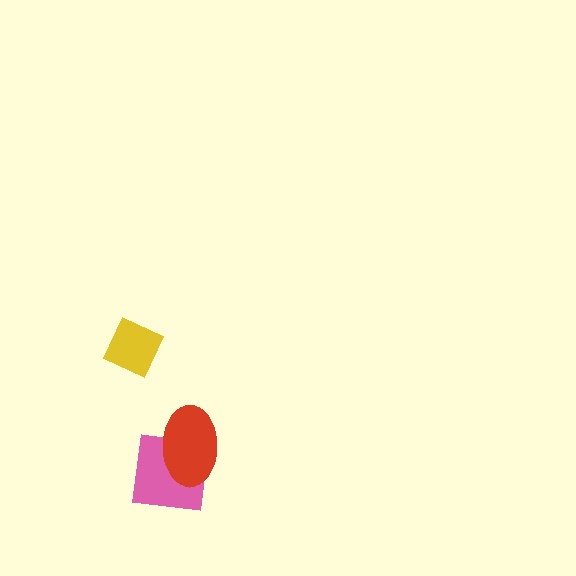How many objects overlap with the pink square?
1 object overlaps with the pink square.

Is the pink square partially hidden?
Yes, it is partially covered by another shape.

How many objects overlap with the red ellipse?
1 object overlaps with the red ellipse.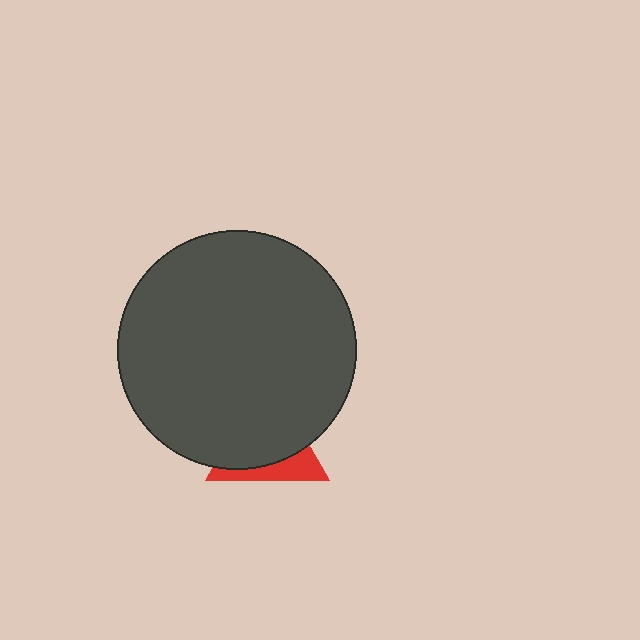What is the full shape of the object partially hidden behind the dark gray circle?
The partially hidden object is a red triangle.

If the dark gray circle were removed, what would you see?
You would see the complete red triangle.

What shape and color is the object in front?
The object in front is a dark gray circle.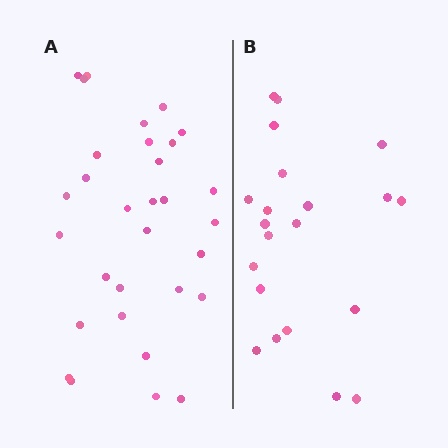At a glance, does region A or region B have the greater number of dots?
Region A (the left region) has more dots.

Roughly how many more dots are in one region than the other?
Region A has roughly 10 or so more dots than region B.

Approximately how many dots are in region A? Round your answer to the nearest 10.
About 30 dots. (The exact count is 31, which rounds to 30.)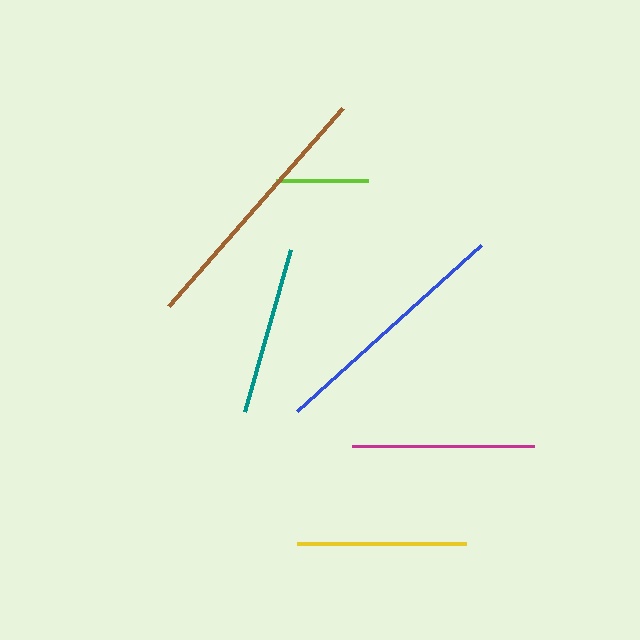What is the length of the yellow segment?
The yellow segment is approximately 169 pixels long.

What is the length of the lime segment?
The lime segment is approximately 91 pixels long.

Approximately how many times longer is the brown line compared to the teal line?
The brown line is approximately 1.6 times the length of the teal line.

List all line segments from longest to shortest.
From longest to shortest: brown, blue, magenta, yellow, teal, lime.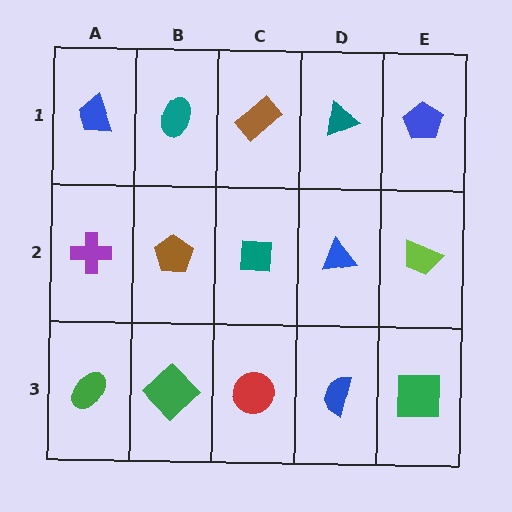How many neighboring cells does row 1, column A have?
2.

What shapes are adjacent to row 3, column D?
A blue triangle (row 2, column D), a red circle (row 3, column C), a green square (row 3, column E).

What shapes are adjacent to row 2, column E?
A blue pentagon (row 1, column E), a green square (row 3, column E), a blue triangle (row 2, column D).